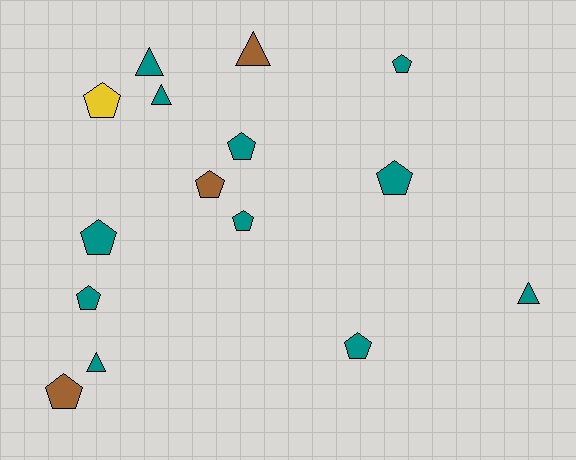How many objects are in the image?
There are 15 objects.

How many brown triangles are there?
There is 1 brown triangle.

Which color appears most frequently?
Teal, with 11 objects.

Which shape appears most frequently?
Pentagon, with 10 objects.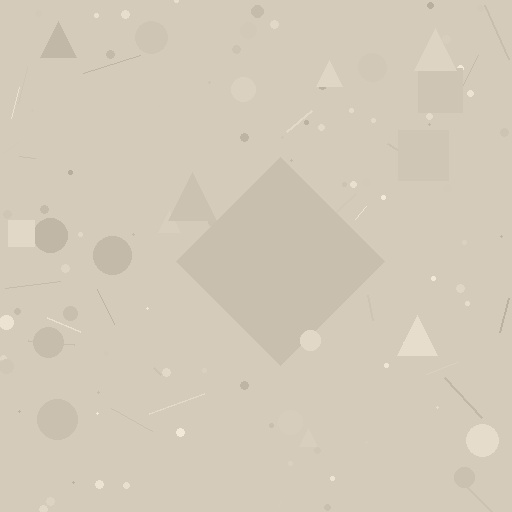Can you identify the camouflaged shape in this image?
The camouflaged shape is a diamond.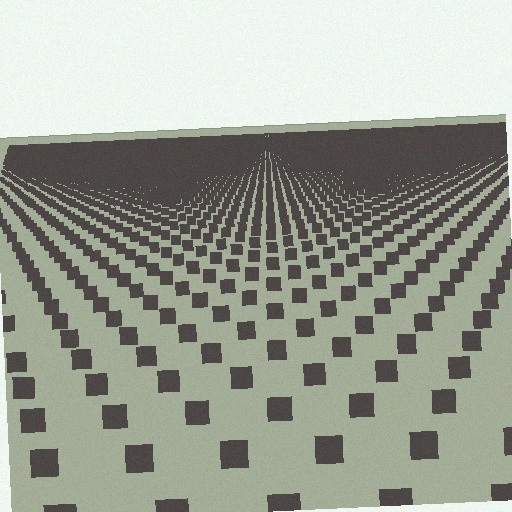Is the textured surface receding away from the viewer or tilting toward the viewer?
The surface is receding away from the viewer. Texture elements get smaller and denser toward the top.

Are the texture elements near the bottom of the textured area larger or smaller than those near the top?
Larger. Near the bottom, elements are closer to the viewer and appear at a bigger on-screen size.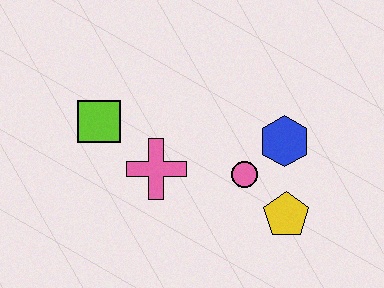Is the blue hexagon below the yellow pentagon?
No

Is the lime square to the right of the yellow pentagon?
No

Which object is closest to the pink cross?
The lime square is closest to the pink cross.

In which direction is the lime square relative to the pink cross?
The lime square is to the left of the pink cross.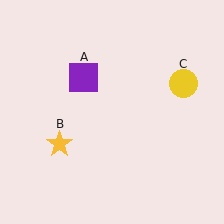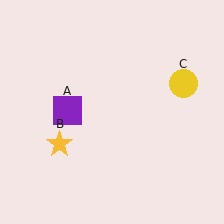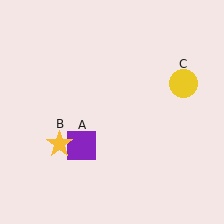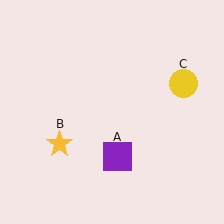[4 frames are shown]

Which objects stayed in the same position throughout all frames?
Yellow star (object B) and yellow circle (object C) remained stationary.